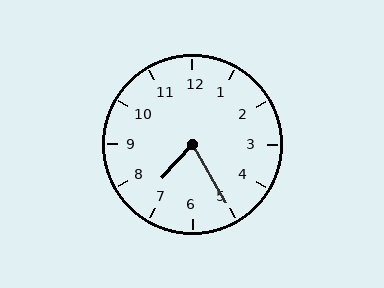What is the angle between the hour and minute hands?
Approximately 72 degrees.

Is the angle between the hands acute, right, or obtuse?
It is acute.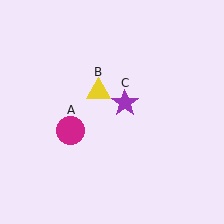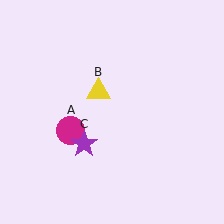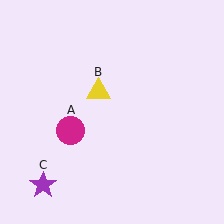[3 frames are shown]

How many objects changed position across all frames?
1 object changed position: purple star (object C).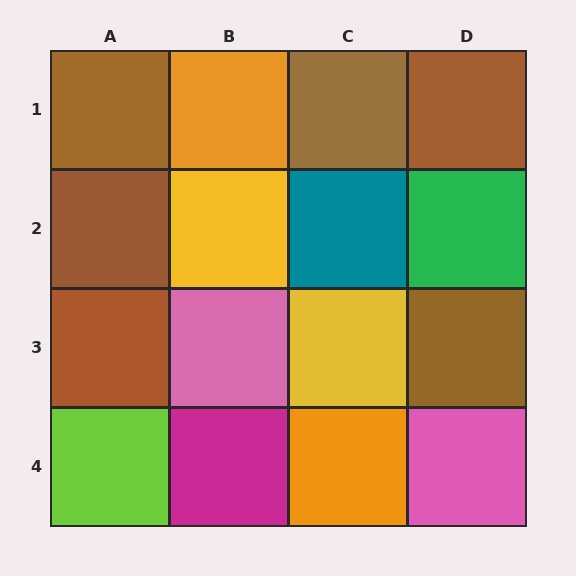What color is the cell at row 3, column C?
Yellow.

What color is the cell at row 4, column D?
Pink.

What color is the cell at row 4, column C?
Orange.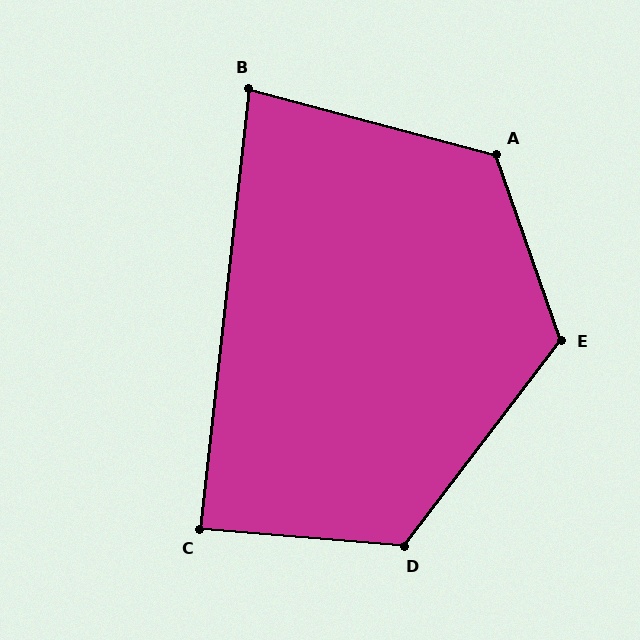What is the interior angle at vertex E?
Approximately 124 degrees (obtuse).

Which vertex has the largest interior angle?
A, at approximately 124 degrees.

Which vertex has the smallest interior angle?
B, at approximately 82 degrees.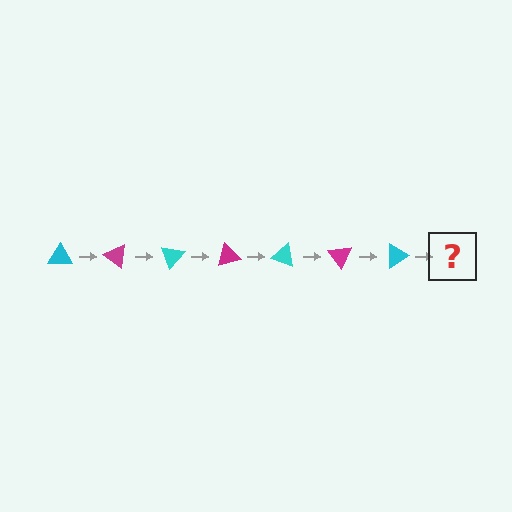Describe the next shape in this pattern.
It should be a magenta triangle, rotated 245 degrees from the start.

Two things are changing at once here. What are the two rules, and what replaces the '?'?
The two rules are that it rotates 35 degrees each step and the color cycles through cyan and magenta. The '?' should be a magenta triangle, rotated 245 degrees from the start.